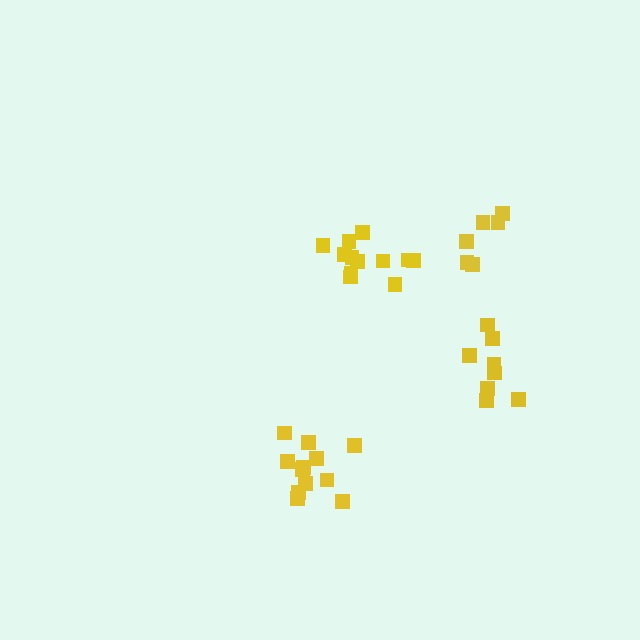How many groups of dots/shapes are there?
There are 4 groups.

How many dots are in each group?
Group 1: 12 dots, Group 2: 8 dots, Group 3: 12 dots, Group 4: 6 dots (38 total).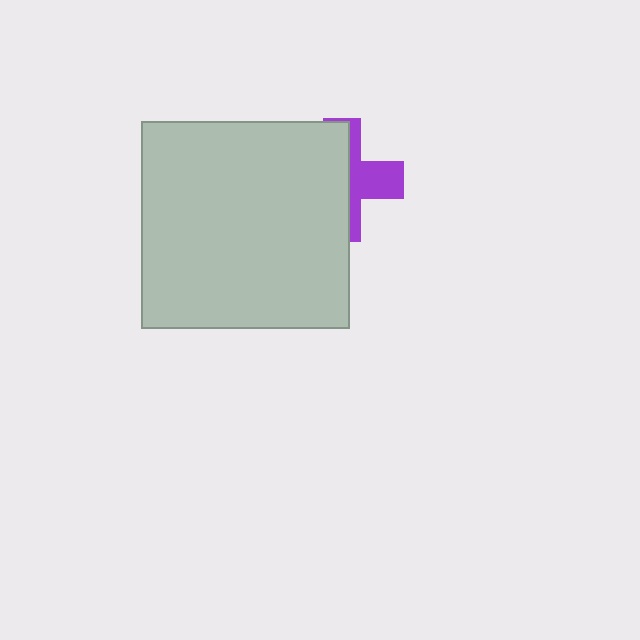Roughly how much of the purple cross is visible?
A small part of it is visible (roughly 40%).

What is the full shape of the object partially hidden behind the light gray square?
The partially hidden object is a purple cross.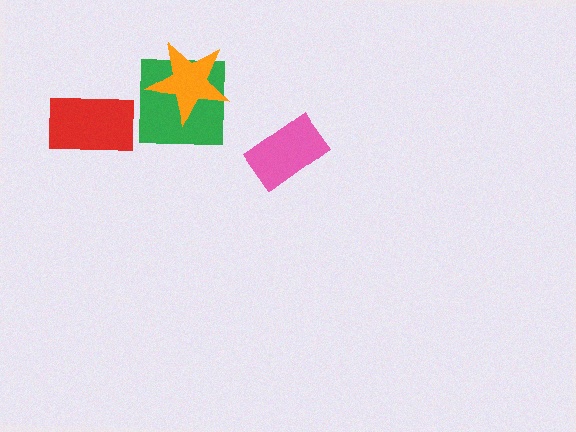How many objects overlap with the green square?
1 object overlaps with the green square.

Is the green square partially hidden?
Yes, it is partially covered by another shape.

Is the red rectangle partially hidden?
No, no other shape covers it.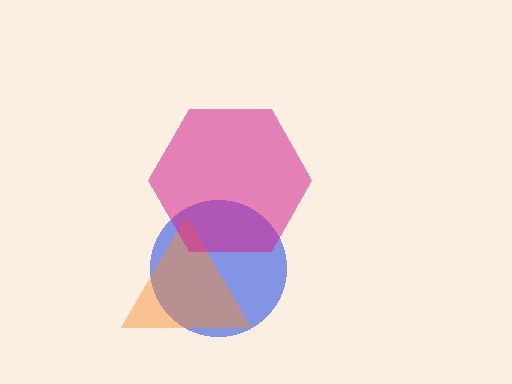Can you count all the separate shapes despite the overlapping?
Yes, there are 3 separate shapes.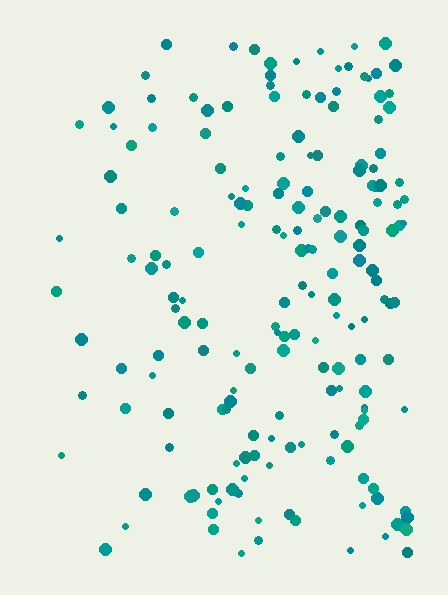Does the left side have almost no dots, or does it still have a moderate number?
Still a moderate number, just noticeably fewer than the right.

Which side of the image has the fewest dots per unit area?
The left.